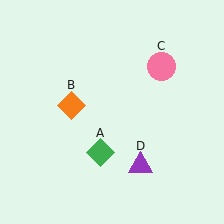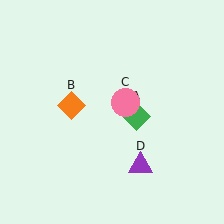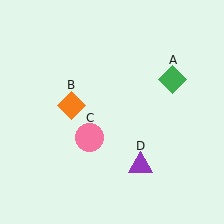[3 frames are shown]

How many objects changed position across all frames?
2 objects changed position: green diamond (object A), pink circle (object C).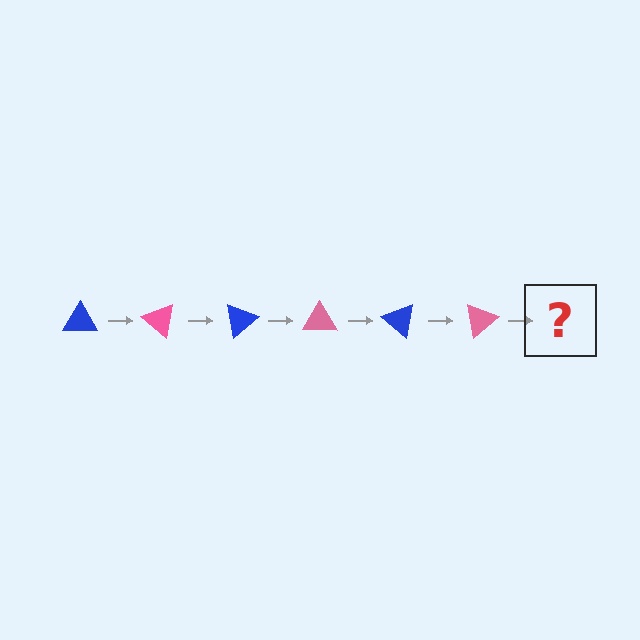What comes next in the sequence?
The next element should be a blue triangle, rotated 240 degrees from the start.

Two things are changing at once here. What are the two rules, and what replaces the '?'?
The two rules are that it rotates 40 degrees each step and the color cycles through blue and pink. The '?' should be a blue triangle, rotated 240 degrees from the start.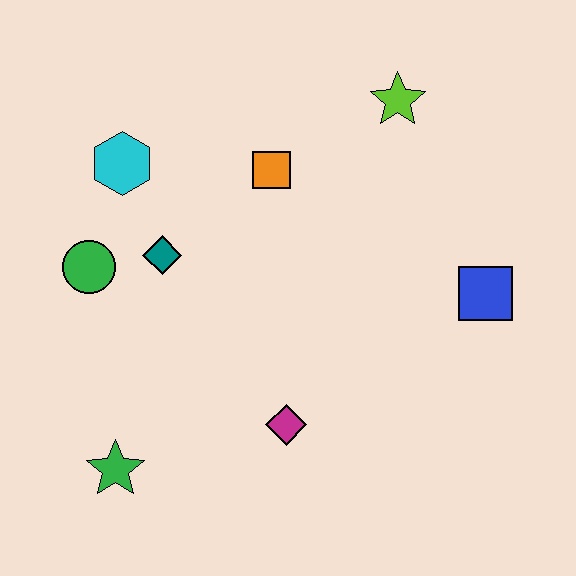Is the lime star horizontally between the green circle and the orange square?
No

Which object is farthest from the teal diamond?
The blue square is farthest from the teal diamond.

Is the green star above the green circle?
No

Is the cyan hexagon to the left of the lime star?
Yes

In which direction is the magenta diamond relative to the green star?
The magenta diamond is to the right of the green star.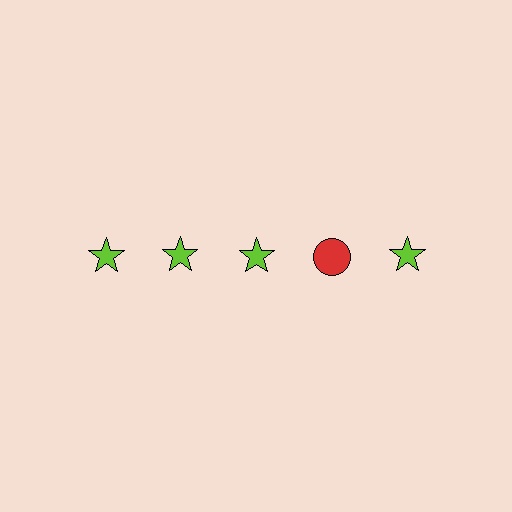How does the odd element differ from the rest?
It differs in both color (red instead of lime) and shape (circle instead of star).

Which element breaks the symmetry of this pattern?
The red circle in the top row, second from right column breaks the symmetry. All other shapes are lime stars.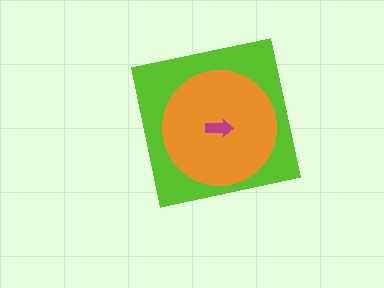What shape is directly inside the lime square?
The orange circle.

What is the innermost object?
The magenta arrow.